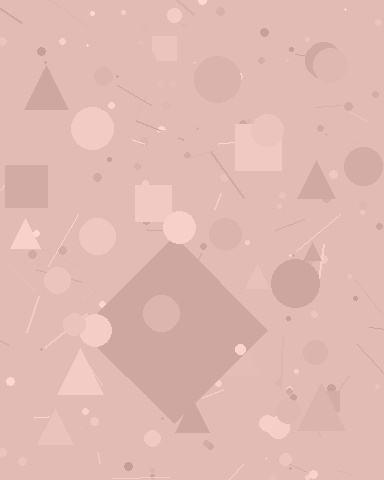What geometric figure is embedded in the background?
A diamond is embedded in the background.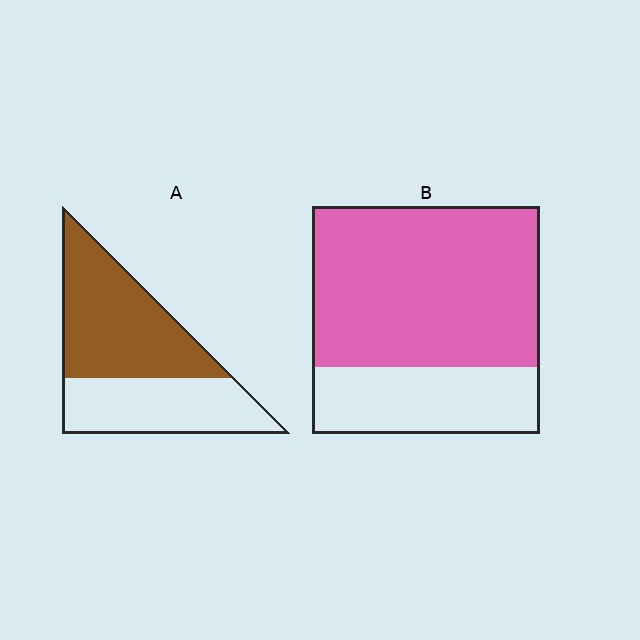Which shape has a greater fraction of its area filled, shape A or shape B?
Shape B.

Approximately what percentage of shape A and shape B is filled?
A is approximately 55% and B is approximately 70%.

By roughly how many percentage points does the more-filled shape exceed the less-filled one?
By roughly 15 percentage points (B over A).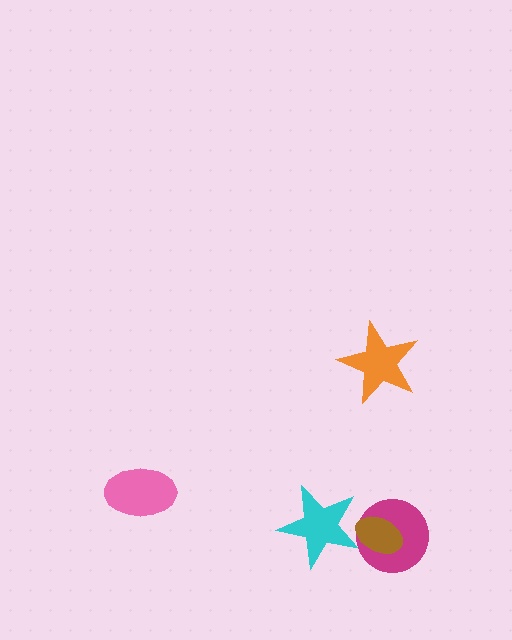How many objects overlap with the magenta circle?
1 object overlaps with the magenta circle.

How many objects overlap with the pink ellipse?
0 objects overlap with the pink ellipse.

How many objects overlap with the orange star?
0 objects overlap with the orange star.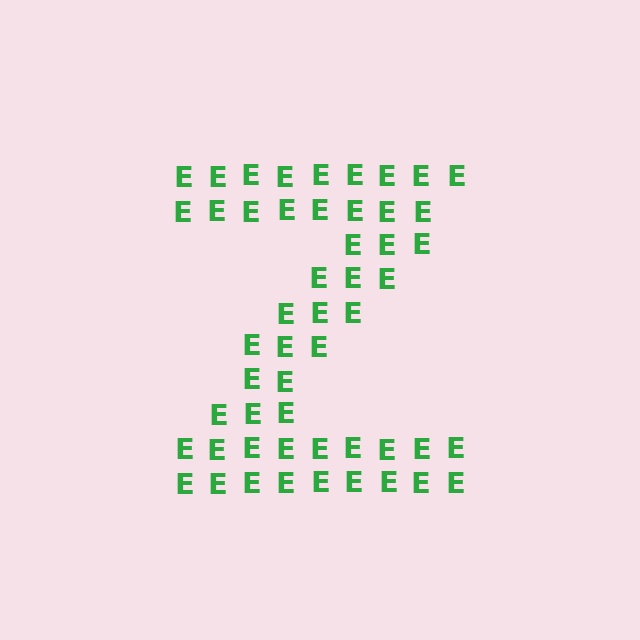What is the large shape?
The large shape is the letter Z.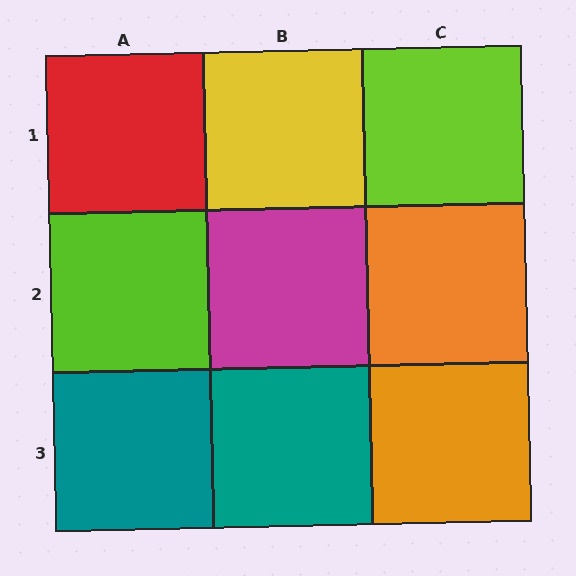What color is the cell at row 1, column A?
Red.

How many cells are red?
1 cell is red.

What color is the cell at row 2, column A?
Lime.